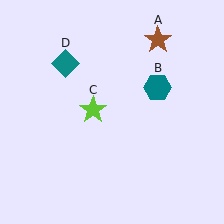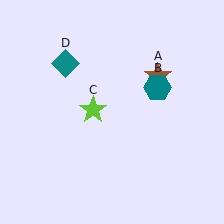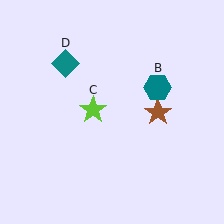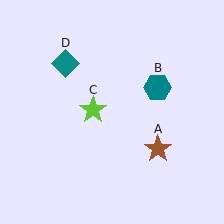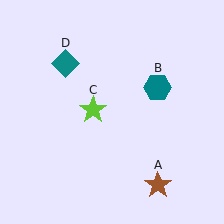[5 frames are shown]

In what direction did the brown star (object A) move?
The brown star (object A) moved down.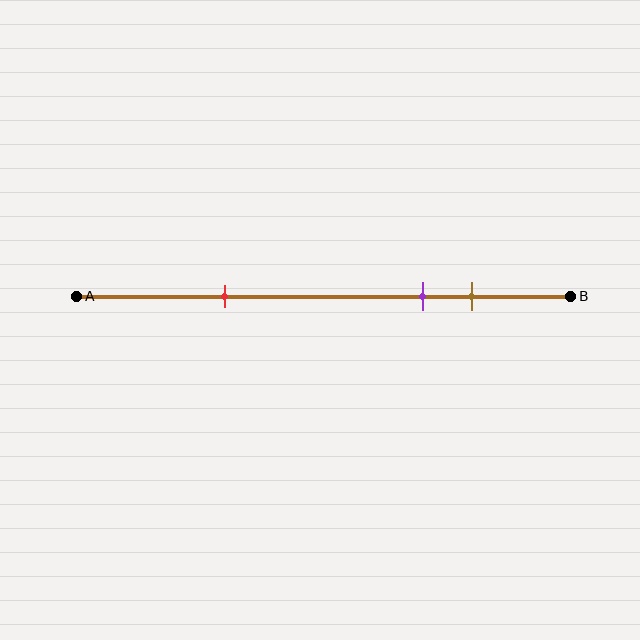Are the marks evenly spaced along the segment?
No, the marks are not evenly spaced.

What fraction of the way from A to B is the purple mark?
The purple mark is approximately 70% (0.7) of the way from A to B.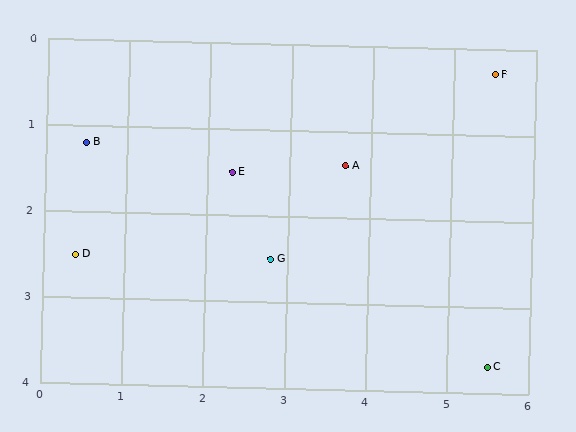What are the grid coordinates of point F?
Point F is at approximately (5.5, 0.3).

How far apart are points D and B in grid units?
Points D and B are about 1.3 grid units apart.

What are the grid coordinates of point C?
Point C is at approximately (5.5, 3.7).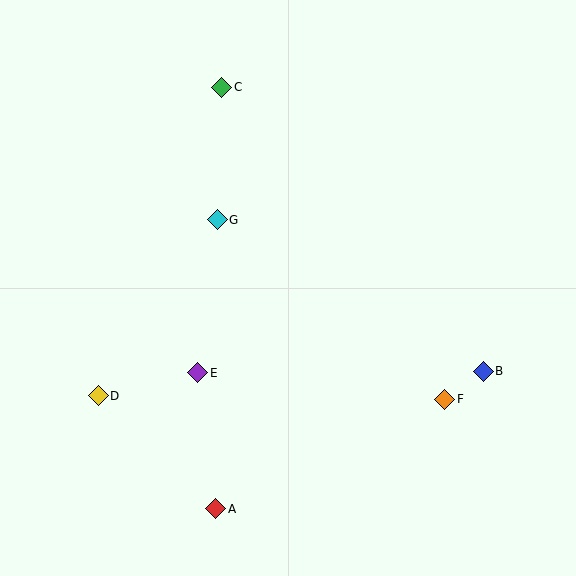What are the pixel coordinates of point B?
Point B is at (483, 371).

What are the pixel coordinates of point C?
Point C is at (222, 87).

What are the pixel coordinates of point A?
Point A is at (216, 509).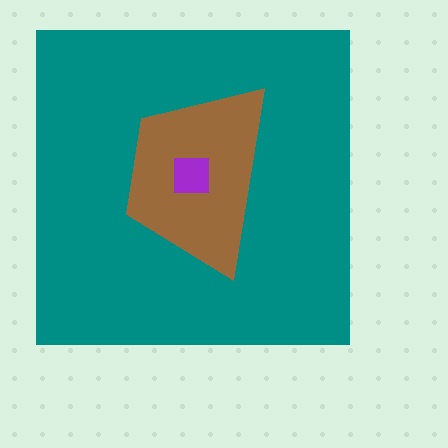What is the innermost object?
The purple square.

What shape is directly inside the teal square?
The brown trapezoid.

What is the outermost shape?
The teal square.